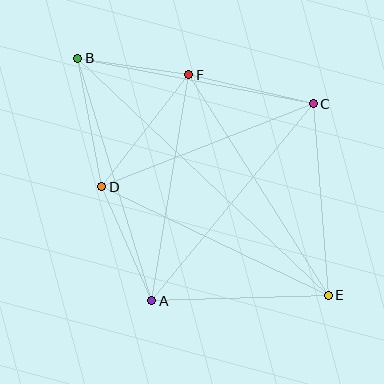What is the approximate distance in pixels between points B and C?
The distance between B and C is approximately 240 pixels.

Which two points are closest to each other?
Points B and F are closest to each other.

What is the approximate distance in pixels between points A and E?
The distance between A and E is approximately 177 pixels.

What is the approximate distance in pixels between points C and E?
The distance between C and E is approximately 192 pixels.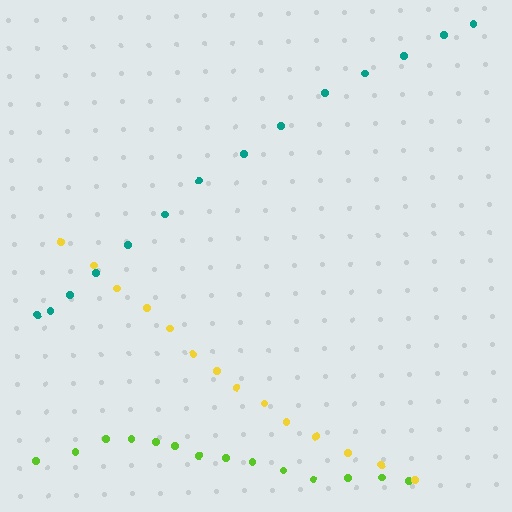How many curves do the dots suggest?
There are 3 distinct paths.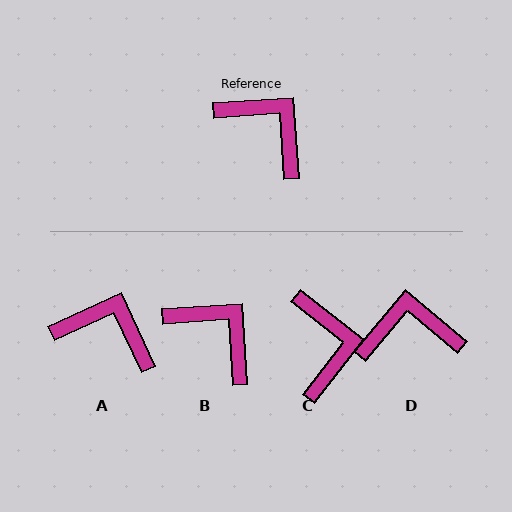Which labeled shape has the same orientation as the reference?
B.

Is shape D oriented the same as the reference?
No, it is off by about 47 degrees.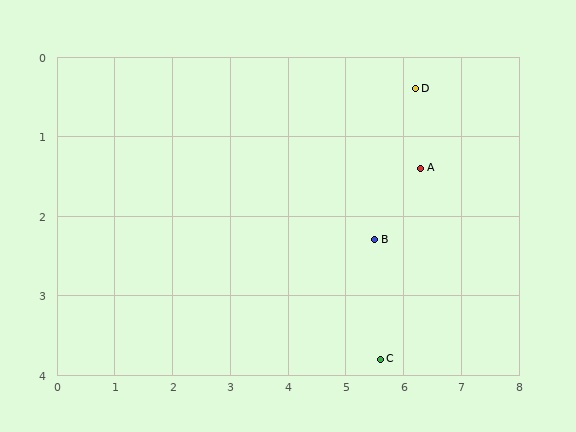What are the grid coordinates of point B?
Point B is at approximately (5.5, 2.3).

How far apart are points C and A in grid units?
Points C and A are about 2.5 grid units apart.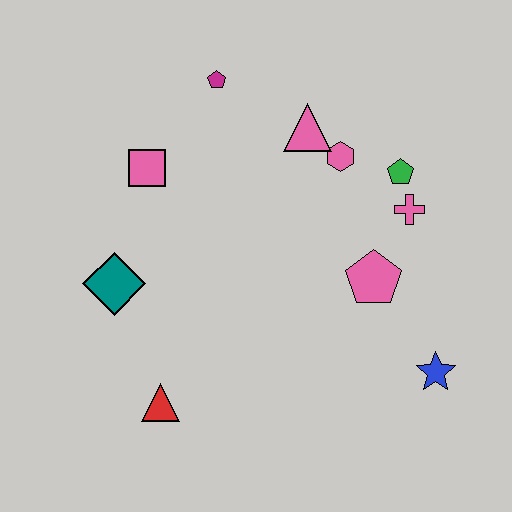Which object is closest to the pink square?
The magenta pentagon is closest to the pink square.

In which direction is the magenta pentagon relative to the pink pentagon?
The magenta pentagon is above the pink pentagon.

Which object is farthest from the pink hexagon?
The red triangle is farthest from the pink hexagon.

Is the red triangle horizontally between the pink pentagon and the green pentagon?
No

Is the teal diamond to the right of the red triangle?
No